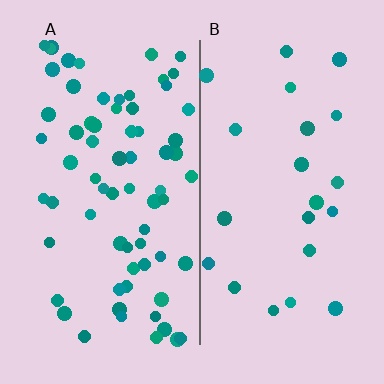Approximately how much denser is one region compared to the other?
Approximately 3.1× — region A over region B.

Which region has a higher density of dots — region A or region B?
A (the left).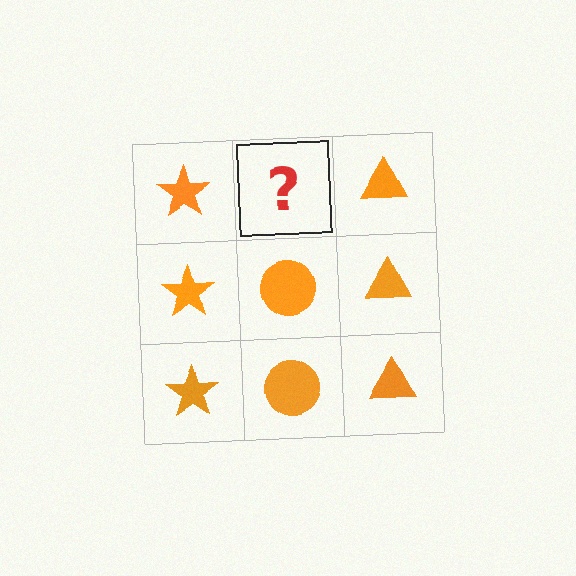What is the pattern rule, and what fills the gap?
The rule is that each column has a consistent shape. The gap should be filled with an orange circle.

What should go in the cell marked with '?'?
The missing cell should contain an orange circle.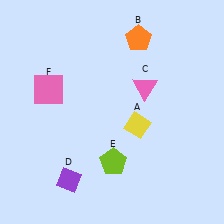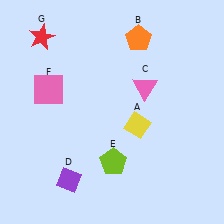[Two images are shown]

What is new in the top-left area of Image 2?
A red star (G) was added in the top-left area of Image 2.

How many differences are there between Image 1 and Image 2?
There is 1 difference between the two images.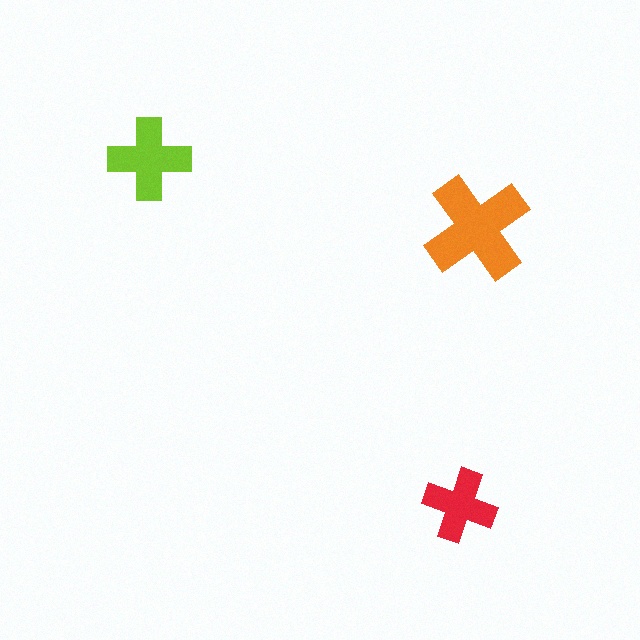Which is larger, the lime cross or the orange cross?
The orange one.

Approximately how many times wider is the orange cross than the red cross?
About 1.5 times wider.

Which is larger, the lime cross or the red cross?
The lime one.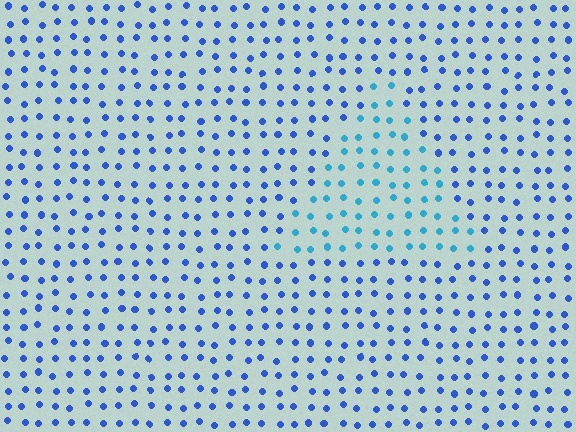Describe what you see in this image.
The image is filled with small blue elements in a uniform arrangement. A triangle-shaped region is visible where the elements are tinted to a slightly different hue, forming a subtle color boundary.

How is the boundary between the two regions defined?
The boundary is defined purely by a slight shift in hue (about 31 degrees). Spacing, size, and orientation are identical on both sides.